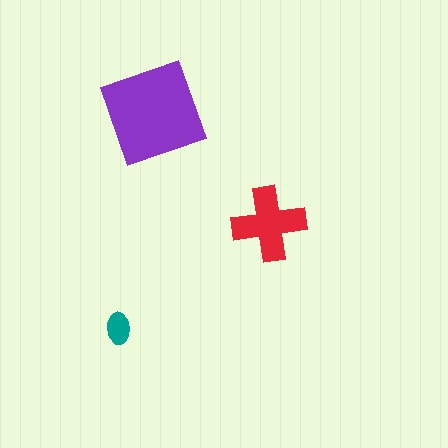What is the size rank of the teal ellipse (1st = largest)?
3rd.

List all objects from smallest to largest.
The teal ellipse, the red cross, the purple square.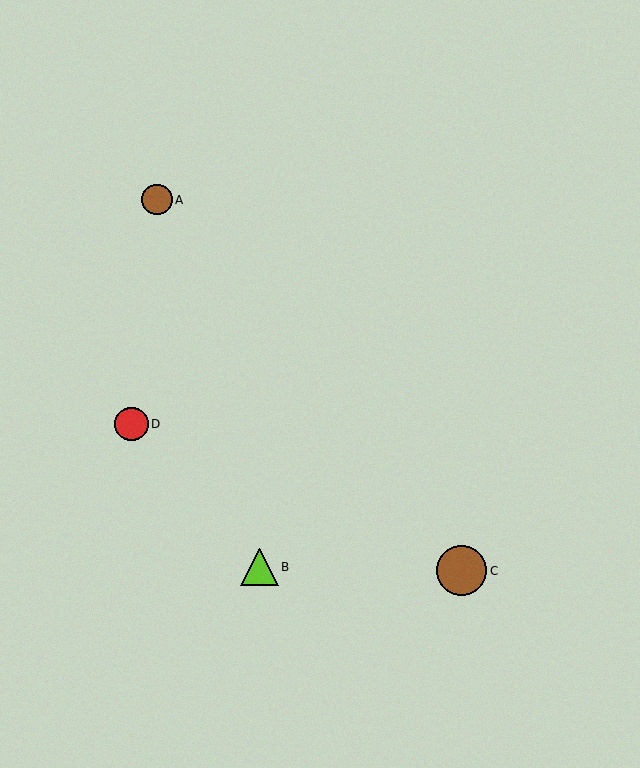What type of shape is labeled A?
Shape A is a brown circle.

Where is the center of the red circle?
The center of the red circle is at (132, 424).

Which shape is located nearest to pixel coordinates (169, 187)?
The brown circle (labeled A) at (157, 200) is nearest to that location.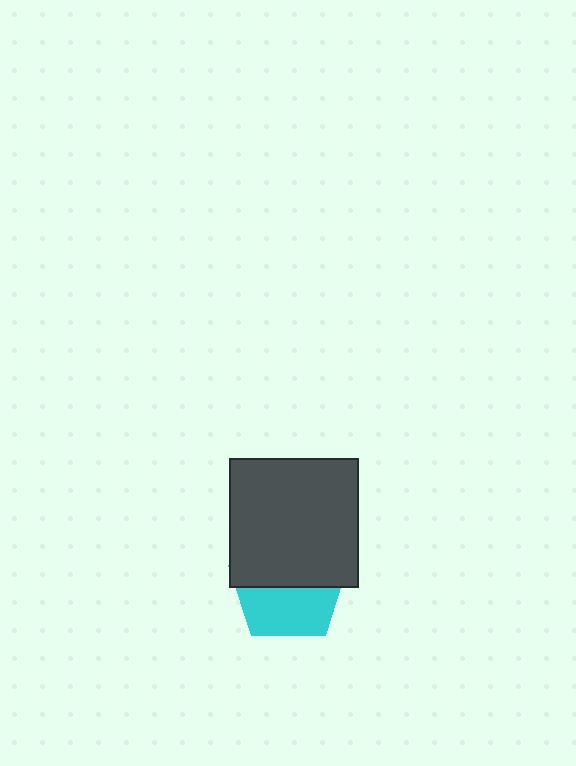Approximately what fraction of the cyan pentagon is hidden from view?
Roughly 54% of the cyan pentagon is hidden behind the dark gray square.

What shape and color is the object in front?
The object in front is a dark gray square.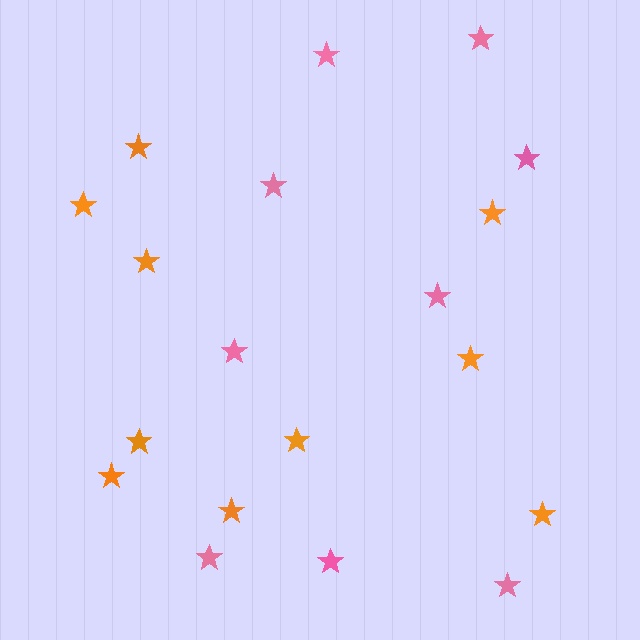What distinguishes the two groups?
There are 2 groups: one group of orange stars (10) and one group of pink stars (9).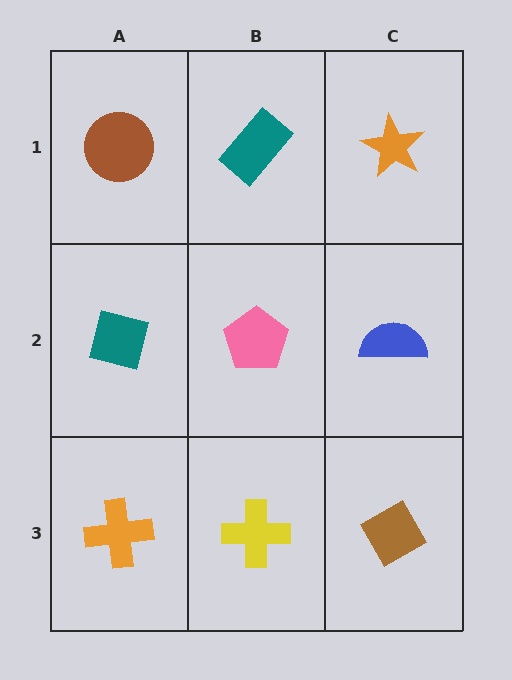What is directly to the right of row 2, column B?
A blue semicircle.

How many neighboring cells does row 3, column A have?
2.